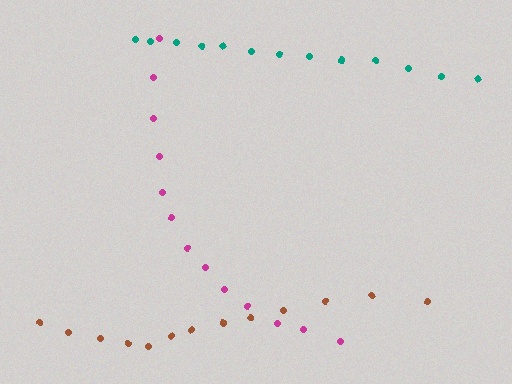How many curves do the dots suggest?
There are 3 distinct paths.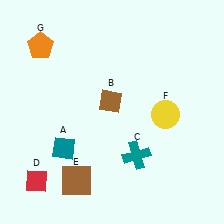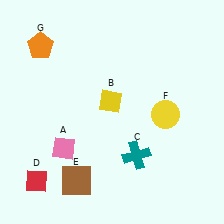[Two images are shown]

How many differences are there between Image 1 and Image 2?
There are 2 differences between the two images.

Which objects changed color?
A changed from teal to pink. B changed from brown to yellow.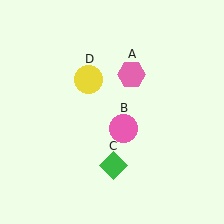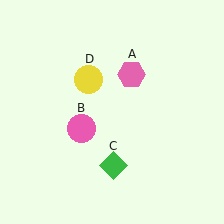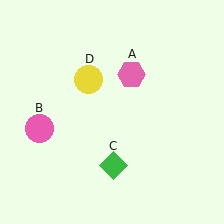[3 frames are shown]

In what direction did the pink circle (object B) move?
The pink circle (object B) moved left.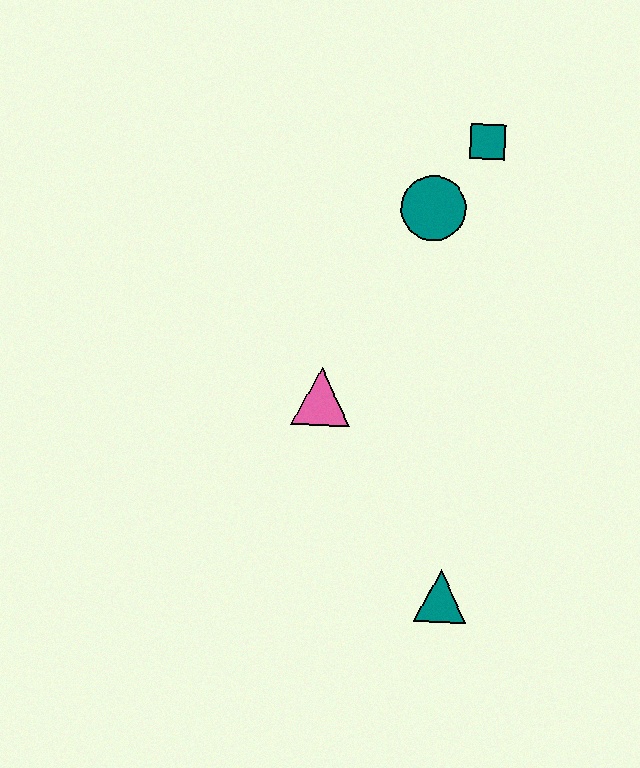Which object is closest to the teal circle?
The teal square is closest to the teal circle.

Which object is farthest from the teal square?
The teal triangle is farthest from the teal square.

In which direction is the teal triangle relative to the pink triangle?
The teal triangle is below the pink triangle.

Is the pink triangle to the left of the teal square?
Yes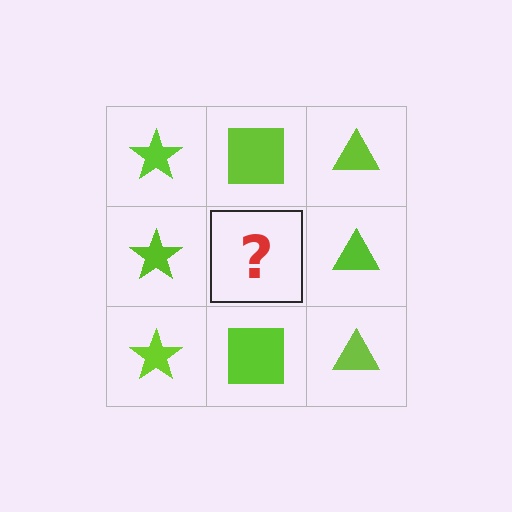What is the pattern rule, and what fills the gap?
The rule is that each column has a consistent shape. The gap should be filled with a lime square.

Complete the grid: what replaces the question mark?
The question mark should be replaced with a lime square.